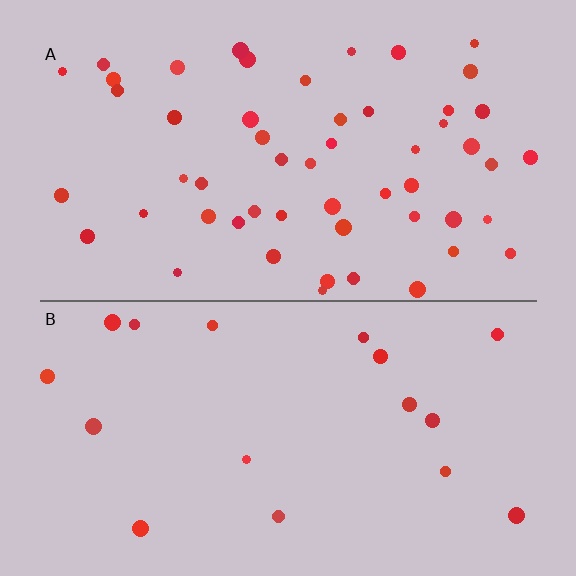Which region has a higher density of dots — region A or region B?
A (the top).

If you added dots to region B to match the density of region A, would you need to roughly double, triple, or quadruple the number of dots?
Approximately triple.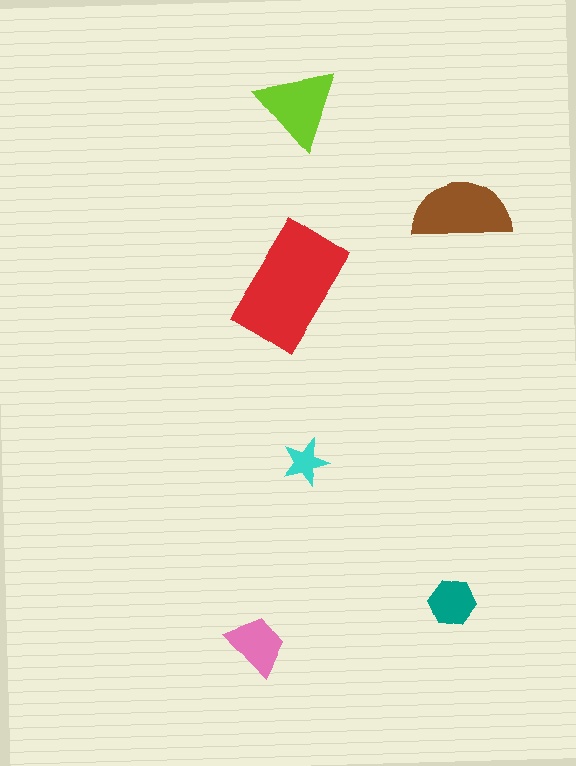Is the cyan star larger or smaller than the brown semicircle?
Smaller.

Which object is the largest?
The red rectangle.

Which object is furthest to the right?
The brown semicircle is rightmost.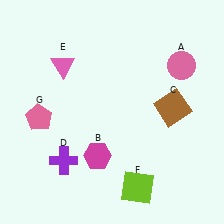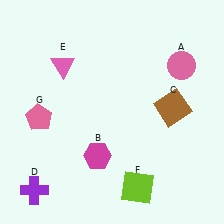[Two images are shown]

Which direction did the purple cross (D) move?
The purple cross (D) moved left.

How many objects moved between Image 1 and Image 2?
1 object moved between the two images.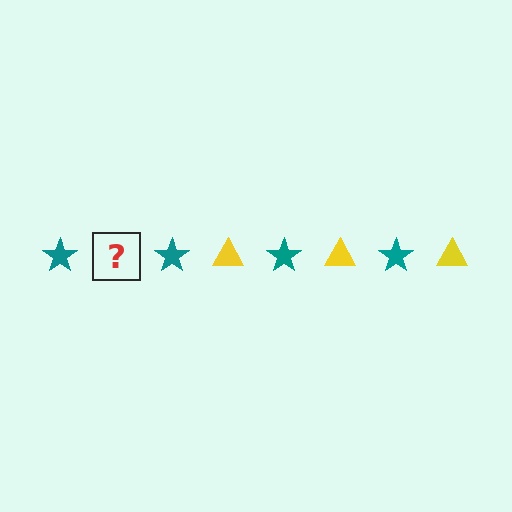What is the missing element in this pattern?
The missing element is a yellow triangle.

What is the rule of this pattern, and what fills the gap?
The rule is that the pattern alternates between teal star and yellow triangle. The gap should be filled with a yellow triangle.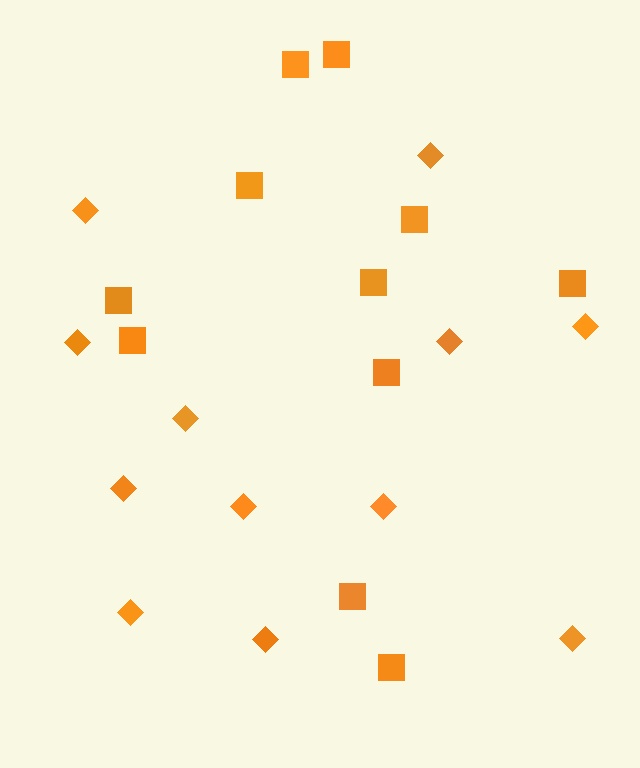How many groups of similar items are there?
There are 2 groups: one group of squares (11) and one group of diamonds (12).